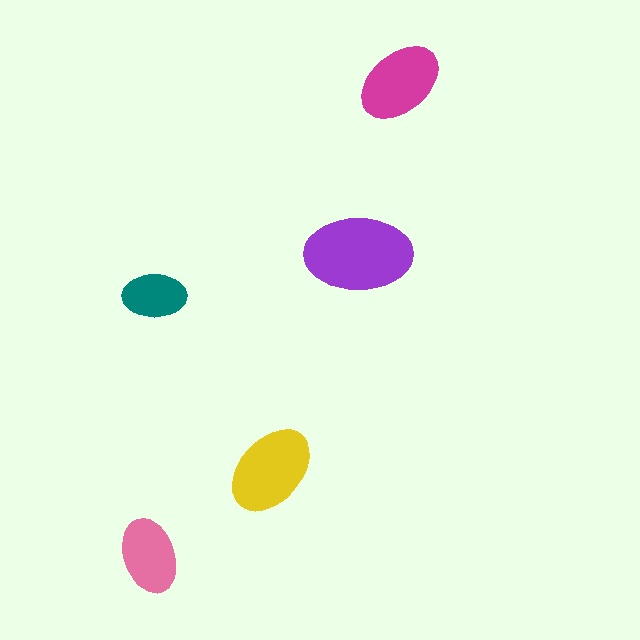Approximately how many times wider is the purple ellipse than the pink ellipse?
About 1.5 times wider.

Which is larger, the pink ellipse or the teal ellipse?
The pink one.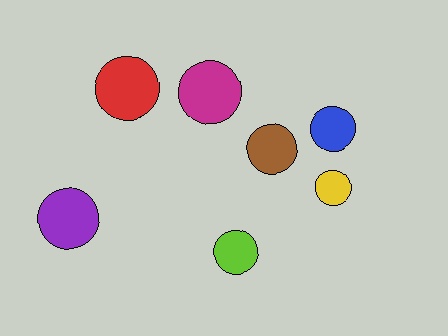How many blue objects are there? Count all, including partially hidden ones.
There is 1 blue object.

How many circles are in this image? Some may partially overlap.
There are 7 circles.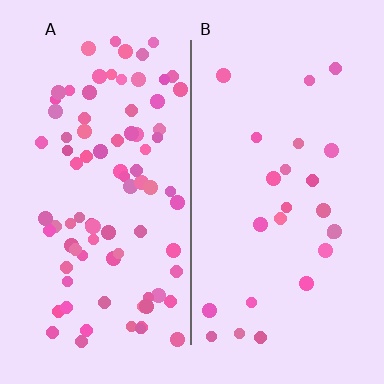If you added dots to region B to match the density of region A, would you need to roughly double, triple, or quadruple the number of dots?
Approximately quadruple.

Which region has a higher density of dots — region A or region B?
A (the left).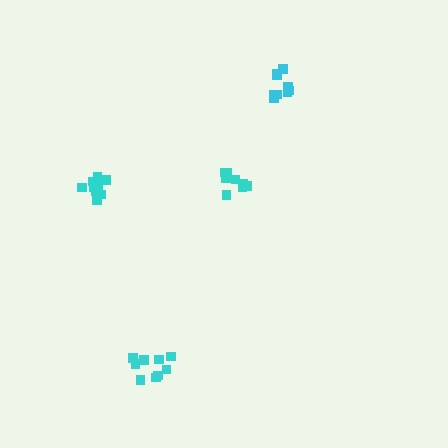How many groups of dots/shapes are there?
There are 4 groups.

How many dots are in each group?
Group 1: 9 dots, Group 2: 12 dots, Group 3: 8 dots, Group 4: 9 dots (38 total).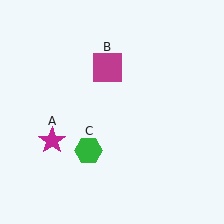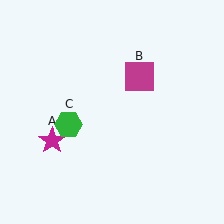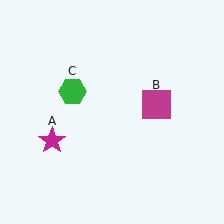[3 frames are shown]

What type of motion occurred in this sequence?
The magenta square (object B), green hexagon (object C) rotated clockwise around the center of the scene.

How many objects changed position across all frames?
2 objects changed position: magenta square (object B), green hexagon (object C).